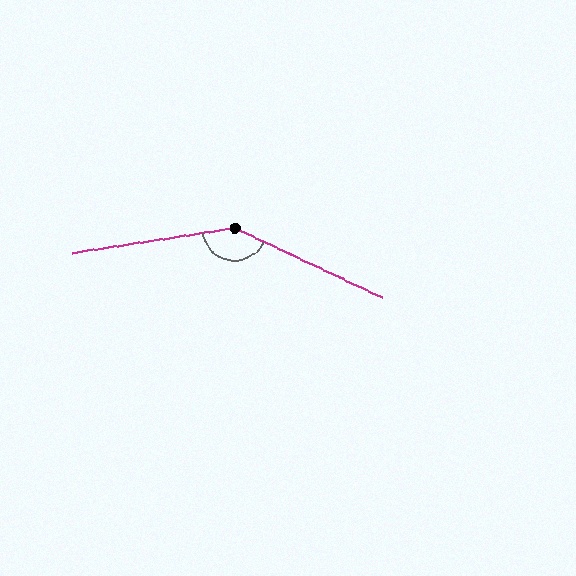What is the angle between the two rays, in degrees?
Approximately 146 degrees.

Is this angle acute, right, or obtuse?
It is obtuse.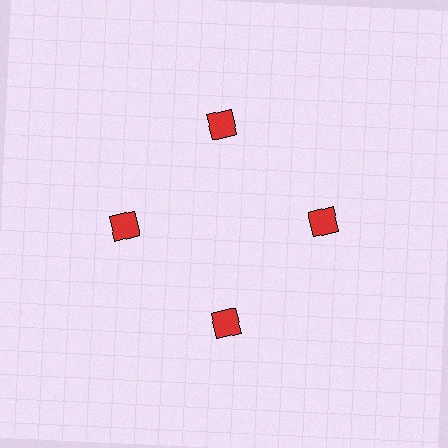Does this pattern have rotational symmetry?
Yes, this pattern has 4-fold rotational symmetry. It looks the same after rotating 90 degrees around the center.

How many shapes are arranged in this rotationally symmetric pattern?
There are 4 shapes, arranged in 4 groups of 1.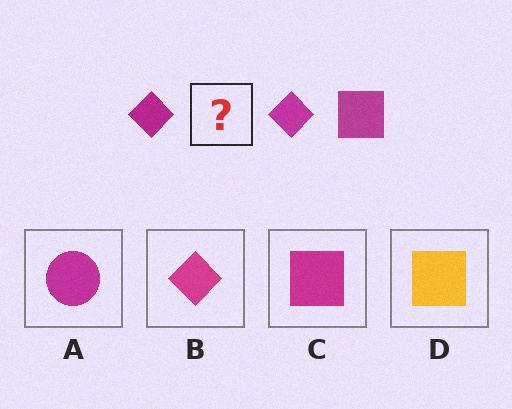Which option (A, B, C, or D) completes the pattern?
C.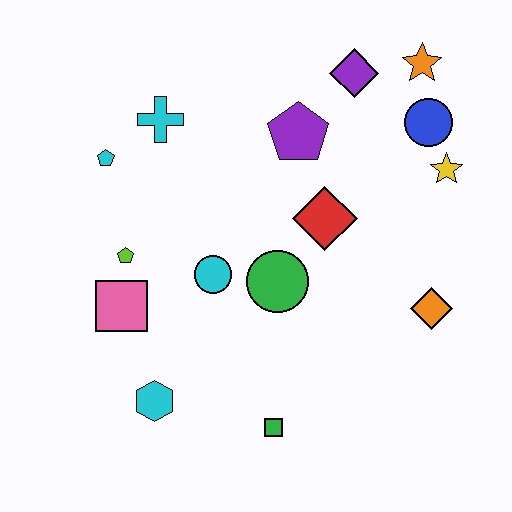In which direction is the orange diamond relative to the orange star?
The orange diamond is below the orange star.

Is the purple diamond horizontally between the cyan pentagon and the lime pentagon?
No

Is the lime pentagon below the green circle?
No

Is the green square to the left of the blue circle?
Yes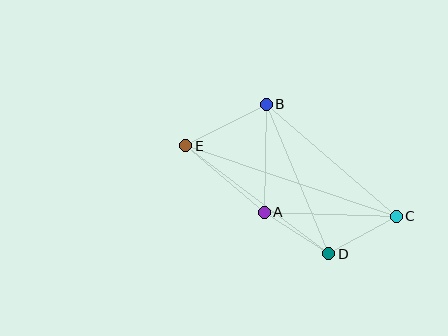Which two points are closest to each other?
Points A and D are closest to each other.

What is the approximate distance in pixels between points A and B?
The distance between A and B is approximately 108 pixels.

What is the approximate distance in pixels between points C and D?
The distance between C and D is approximately 77 pixels.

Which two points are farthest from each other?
Points C and E are farthest from each other.